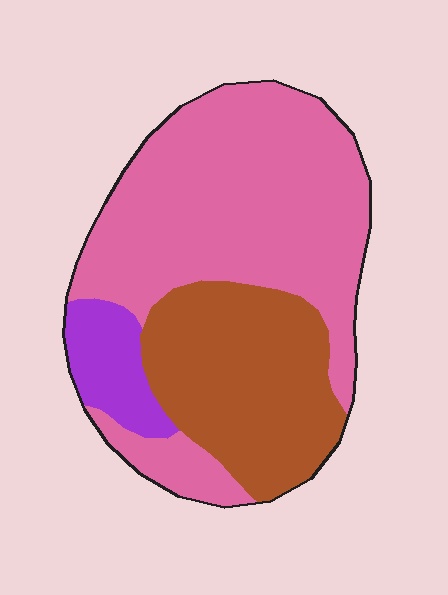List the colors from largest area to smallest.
From largest to smallest: pink, brown, purple.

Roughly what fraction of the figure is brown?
Brown takes up between a sixth and a third of the figure.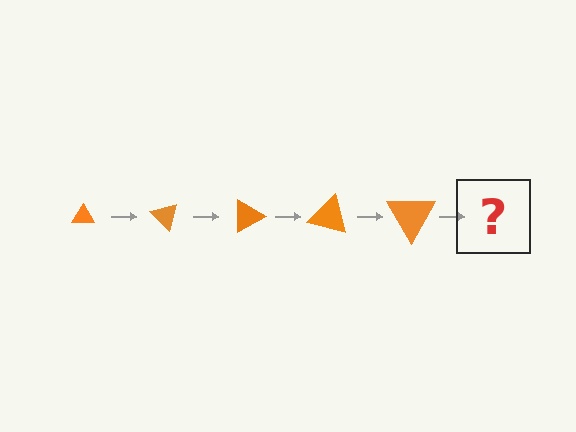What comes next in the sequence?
The next element should be a triangle, larger than the previous one and rotated 225 degrees from the start.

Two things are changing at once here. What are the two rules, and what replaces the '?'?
The two rules are that the triangle grows larger each step and it rotates 45 degrees each step. The '?' should be a triangle, larger than the previous one and rotated 225 degrees from the start.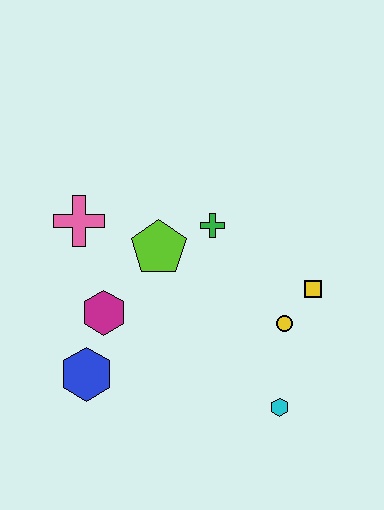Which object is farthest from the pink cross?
The cyan hexagon is farthest from the pink cross.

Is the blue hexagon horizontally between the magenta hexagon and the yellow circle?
No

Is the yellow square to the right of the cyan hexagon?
Yes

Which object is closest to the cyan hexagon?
The yellow circle is closest to the cyan hexagon.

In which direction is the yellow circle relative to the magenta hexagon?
The yellow circle is to the right of the magenta hexagon.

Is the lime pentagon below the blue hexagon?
No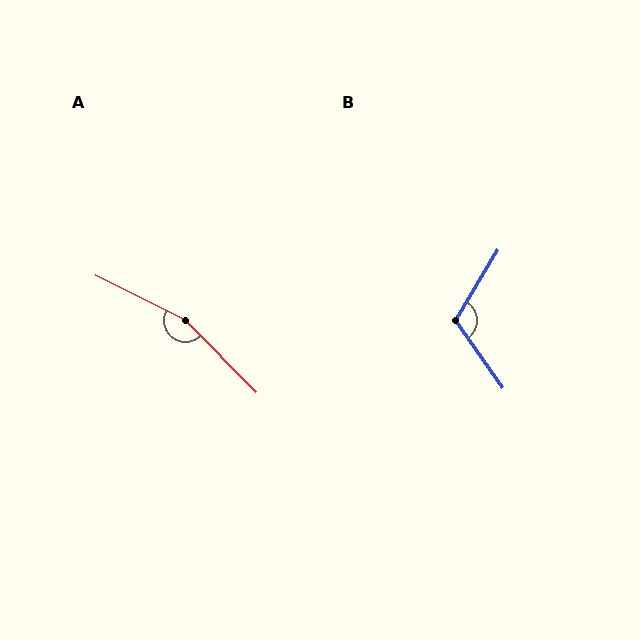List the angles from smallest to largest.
B (114°), A (161°).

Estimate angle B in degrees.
Approximately 114 degrees.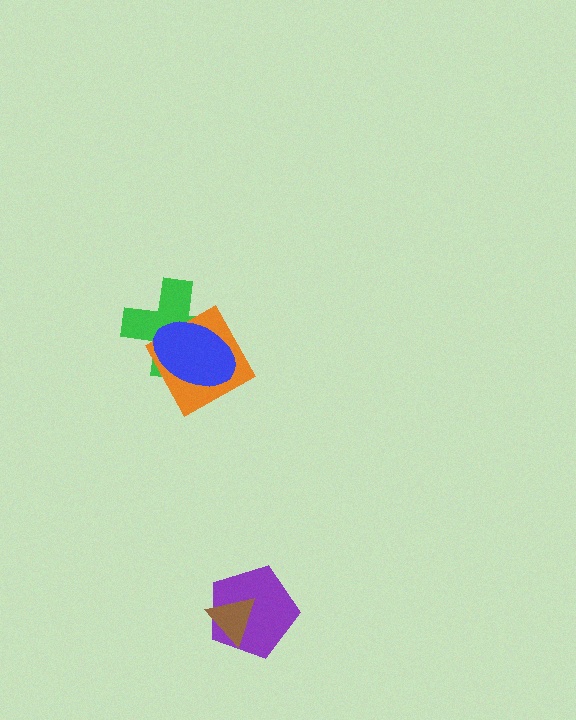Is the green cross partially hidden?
Yes, it is partially covered by another shape.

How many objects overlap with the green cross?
2 objects overlap with the green cross.